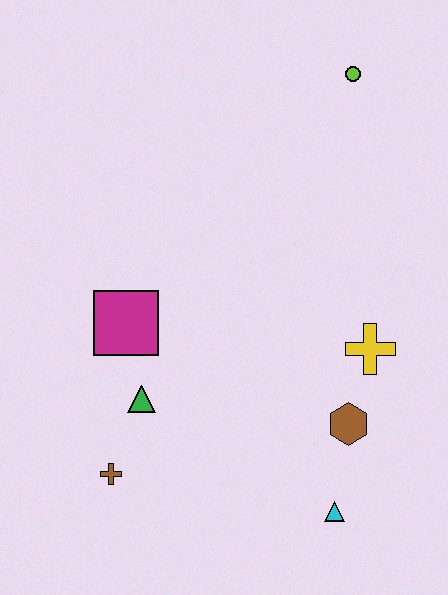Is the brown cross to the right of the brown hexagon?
No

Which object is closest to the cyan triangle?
The brown hexagon is closest to the cyan triangle.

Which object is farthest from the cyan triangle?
The lime circle is farthest from the cyan triangle.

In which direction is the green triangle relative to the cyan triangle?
The green triangle is to the left of the cyan triangle.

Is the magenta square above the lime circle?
No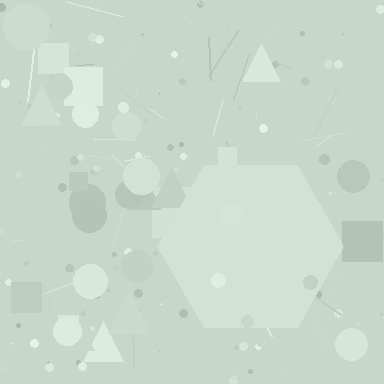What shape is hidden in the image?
A hexagon is hidden in the image.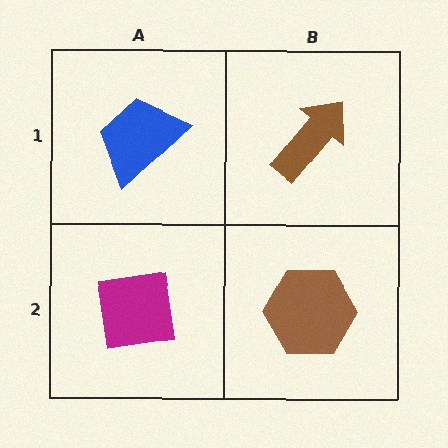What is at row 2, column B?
A brown hexagon.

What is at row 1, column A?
A blue trapezoid.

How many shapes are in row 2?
2 shapes.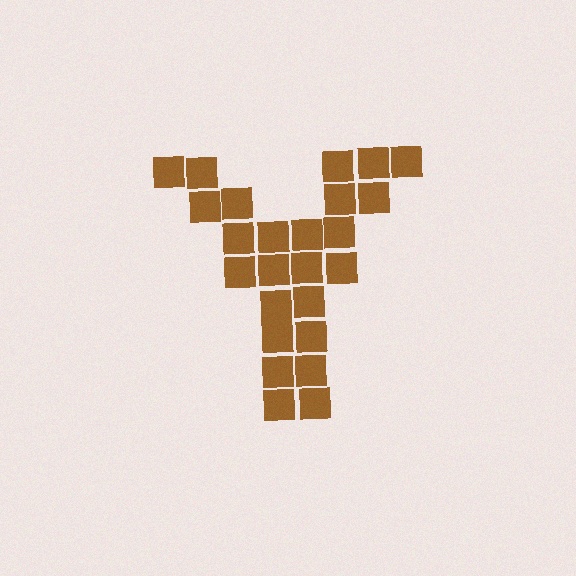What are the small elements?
The small elements are squares.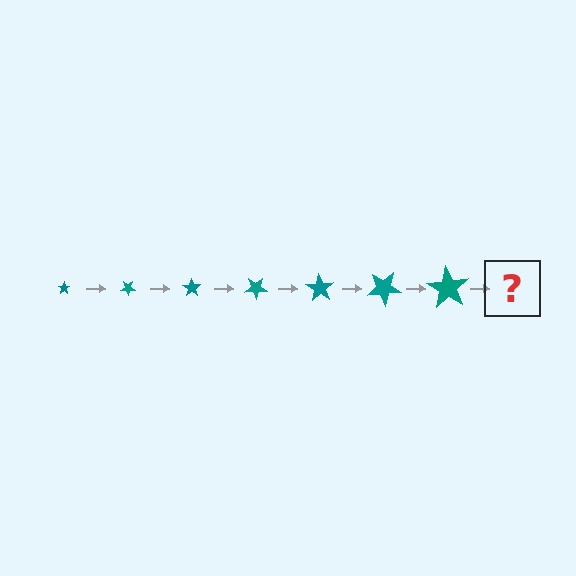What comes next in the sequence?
The next element should be a star, larger than the previous one and rotated 245 degrees from the start.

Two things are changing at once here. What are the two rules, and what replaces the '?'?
The two rules are that the star grows larger each step and it rotates 35 degrees each step. The '?' should be a star, larger than the previous one and rotated 245 degrees from the start.